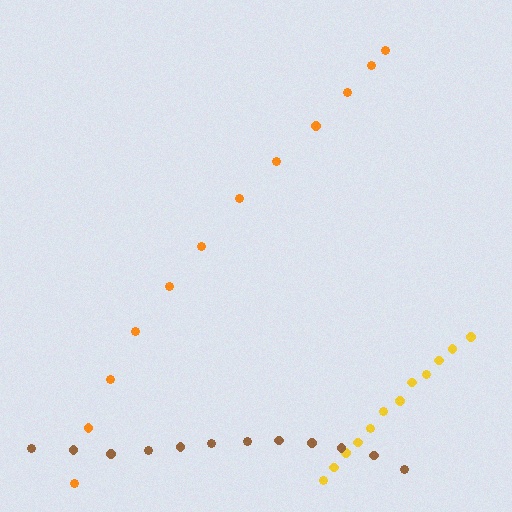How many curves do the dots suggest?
There are 3 distinct paths.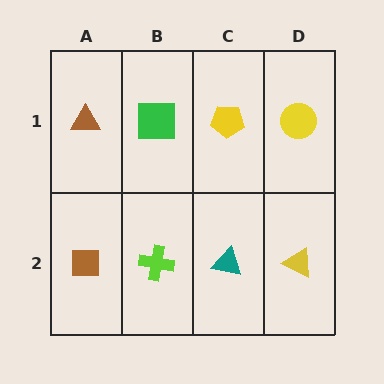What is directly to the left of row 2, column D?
A teal triangle.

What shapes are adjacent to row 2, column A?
A brown triangle (row 1, column A), a lime cross (row 2, column B).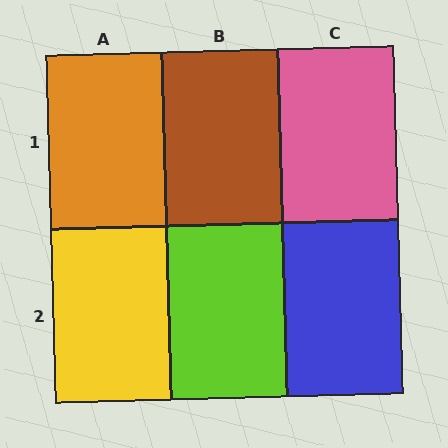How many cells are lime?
1 cell is lime.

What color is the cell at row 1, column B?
Brown.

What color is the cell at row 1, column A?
Orange.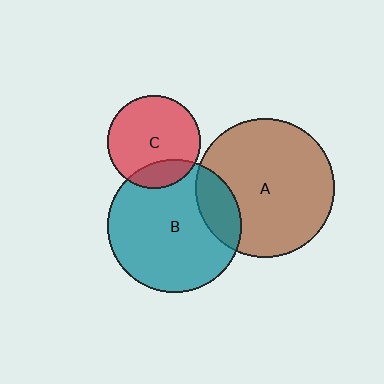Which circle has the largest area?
Circle A (brown).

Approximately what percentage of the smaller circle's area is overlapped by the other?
Approximately 20%.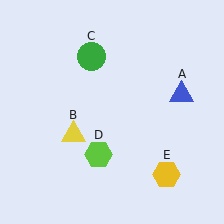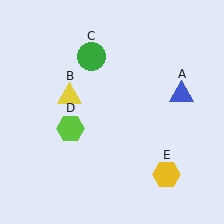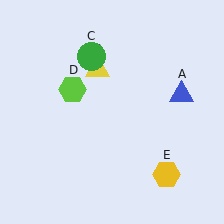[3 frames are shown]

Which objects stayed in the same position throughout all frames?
Blue triangle (object A) and green circle (object C) and yellow hexagon (object E) remained stationary.